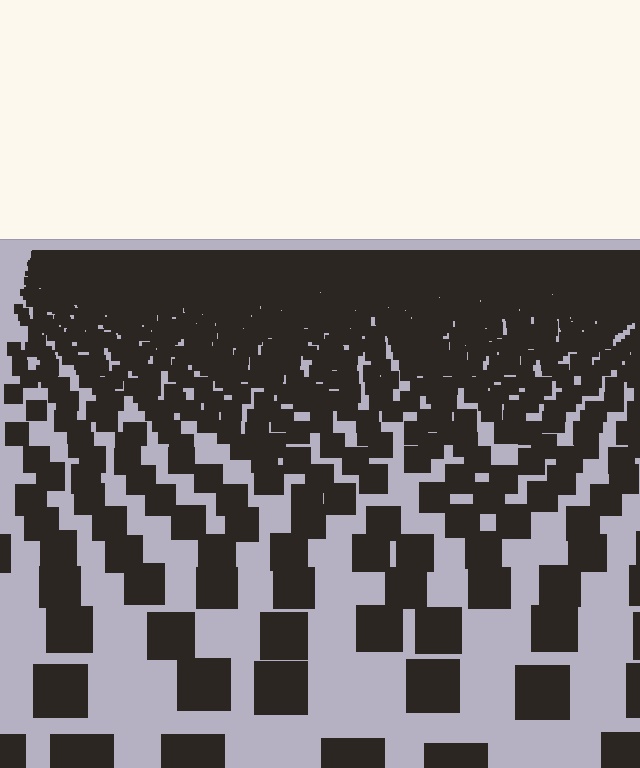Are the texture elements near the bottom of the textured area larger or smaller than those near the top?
Larger. Near the bottom, elements are closer to the viewer and appear at a bigger on-screen size.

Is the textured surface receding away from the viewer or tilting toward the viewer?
The surface is receding away from the viewer. Texture elements get smaller and denser toward the top.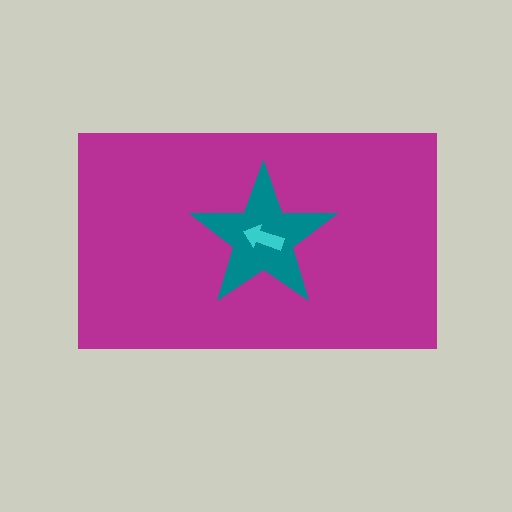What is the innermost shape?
The cyan arrow.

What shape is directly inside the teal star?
The cyan arrow.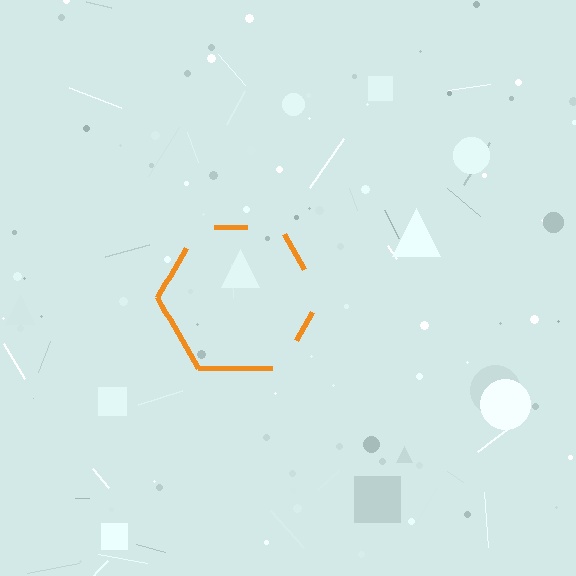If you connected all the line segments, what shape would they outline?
They would outline a hexagon.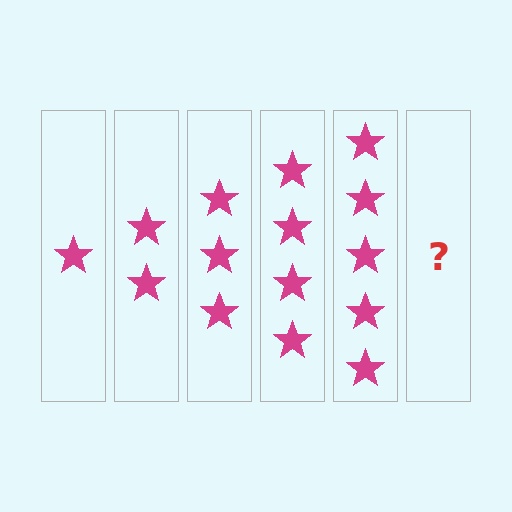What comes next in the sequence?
The next element should be 6 stars.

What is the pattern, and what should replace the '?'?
The pattern is that each step adds one more star. The '?' should be 6 stars.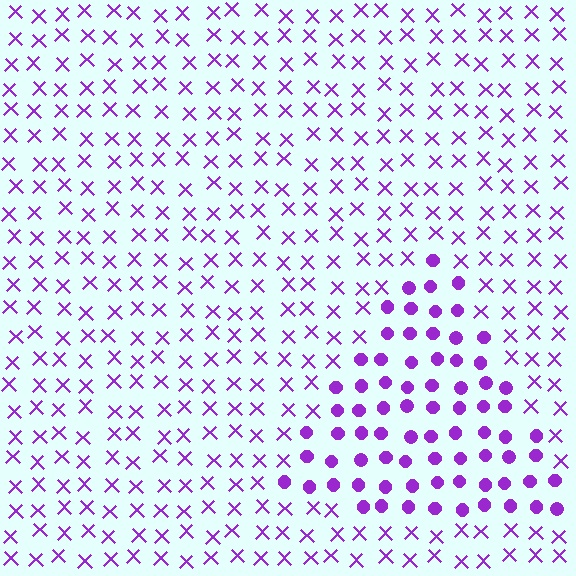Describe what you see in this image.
The image is filled with small purple elements arranged in a uniform grid. A triangle-shaped region contains circles, while the surrounding area contains X marks. The boundary is defined purely by the change in element shape.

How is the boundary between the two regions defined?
The boundary is defined by a change in element shape: circles inside vs. X marks outside. All elements share the same color and spacing.